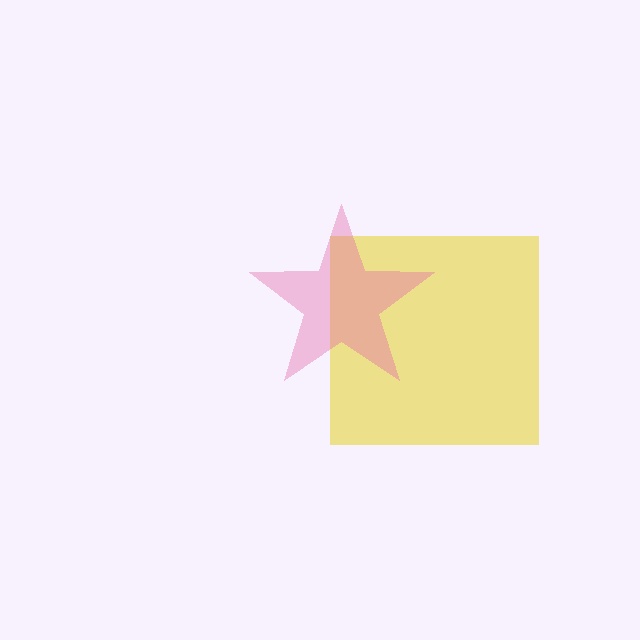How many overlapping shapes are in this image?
There are 2 overlapping shapes in the image.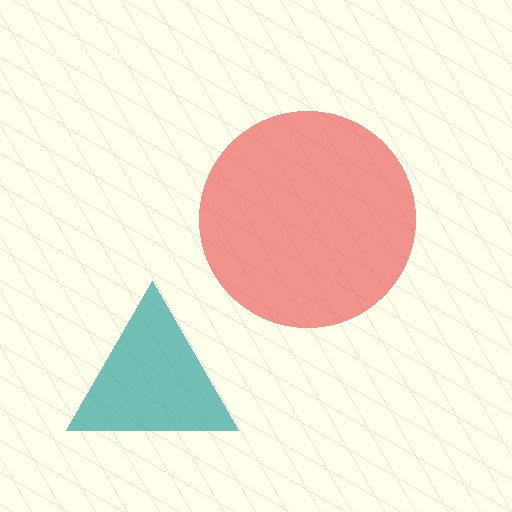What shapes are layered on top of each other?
The layered shapes are: a red circle, a teal triangle.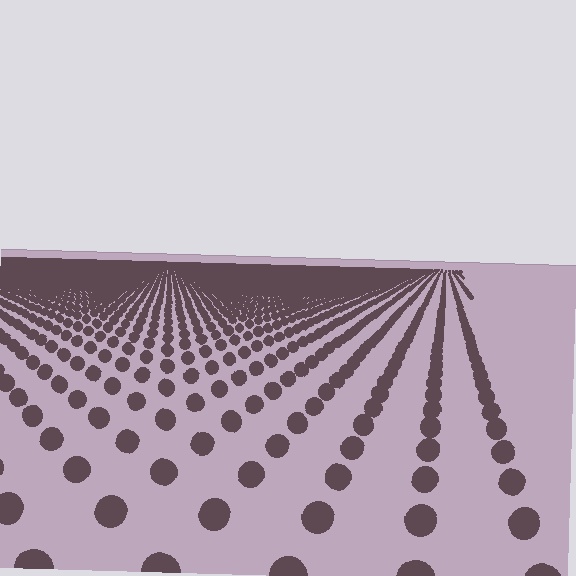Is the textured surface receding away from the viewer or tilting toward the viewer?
The surface is receding away from the viewer. Texture elements get smaller and denser toward the top.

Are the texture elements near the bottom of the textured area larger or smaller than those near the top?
Larger. Near the bottom, elements are closer to the viewer and appear at a bigger on-screen size.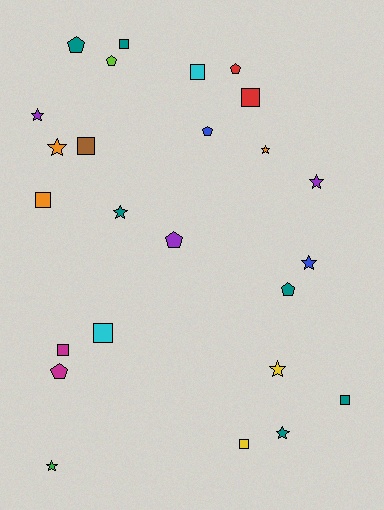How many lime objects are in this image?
There is 1 lime object.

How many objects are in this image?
There are 25 objects.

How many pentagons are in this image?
There are 7 pentagons.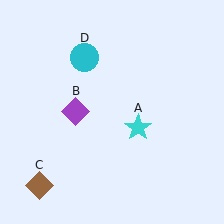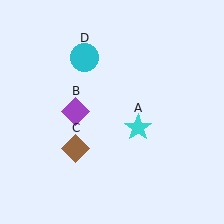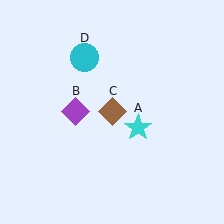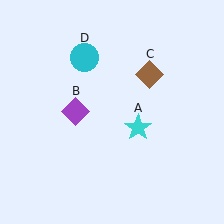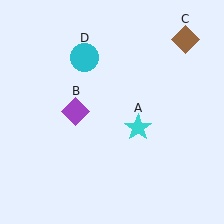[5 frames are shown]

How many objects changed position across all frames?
1 object changed position: brown diamond (object C).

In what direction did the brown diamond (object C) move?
The brown diamond (object C) moved up and to the right.